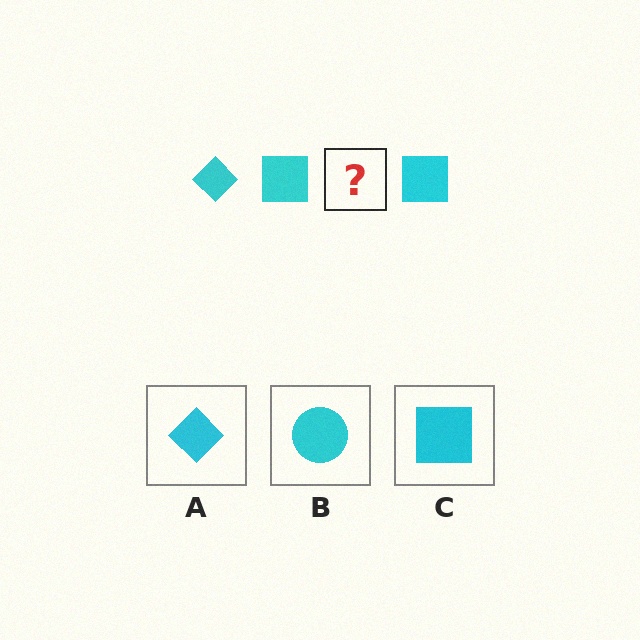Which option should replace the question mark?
Option A.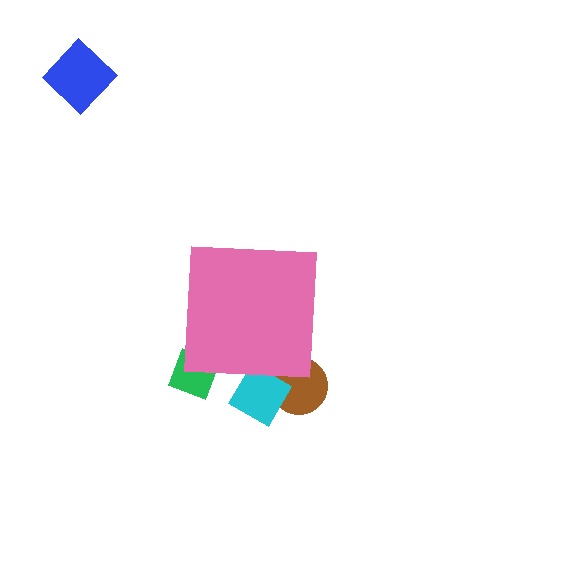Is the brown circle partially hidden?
Yes, the brown circle is partially hidden behind the pink square.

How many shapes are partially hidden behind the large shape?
3 shapes are partially hidden.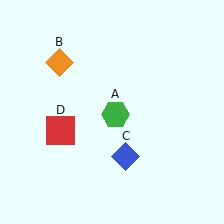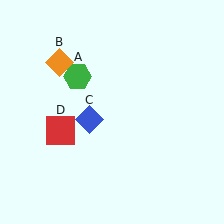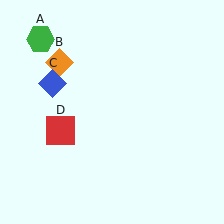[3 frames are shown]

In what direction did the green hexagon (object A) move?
The green hexagon (object A) moved up and to the left.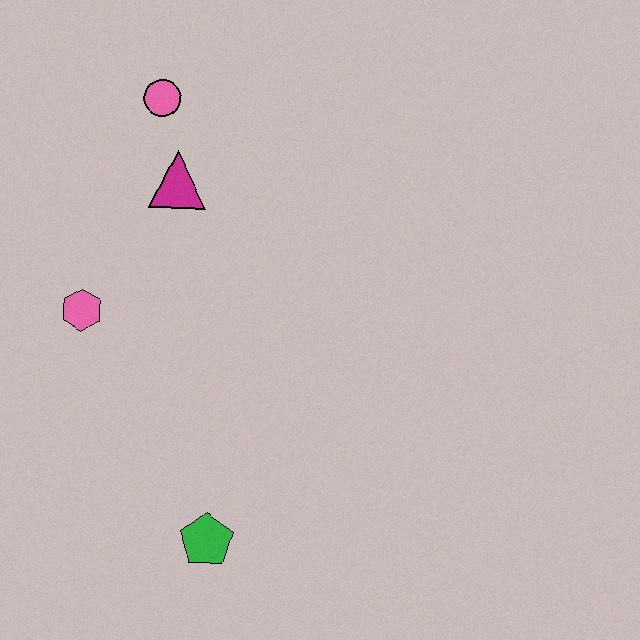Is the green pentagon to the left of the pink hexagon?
No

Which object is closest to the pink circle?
The magenta triangle is closest to the pink circle.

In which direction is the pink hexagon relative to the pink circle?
The pink hexagon is below the pink circle.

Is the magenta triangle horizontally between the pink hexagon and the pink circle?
No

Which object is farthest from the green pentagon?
The pink circle is farthest from the green pentagon.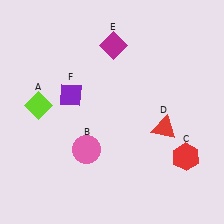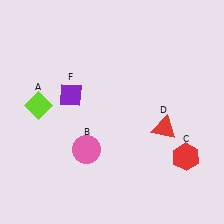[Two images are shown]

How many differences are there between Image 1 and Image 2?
There is 1 difference between the two images.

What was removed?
The magenta diamond (E) was removed in Image 2.